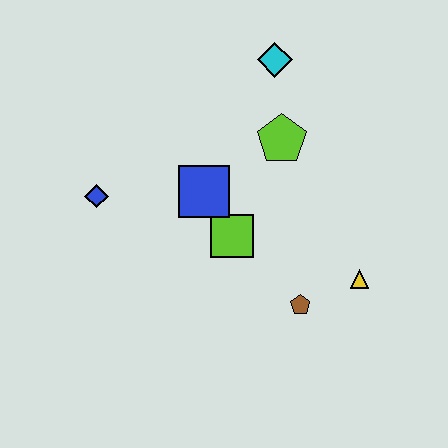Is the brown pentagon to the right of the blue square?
Yes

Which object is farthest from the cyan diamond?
The brown pentagon is farthest from the cyan diamond.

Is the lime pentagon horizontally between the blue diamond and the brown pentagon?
Yes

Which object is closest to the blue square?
The lime square is closest to the blue square.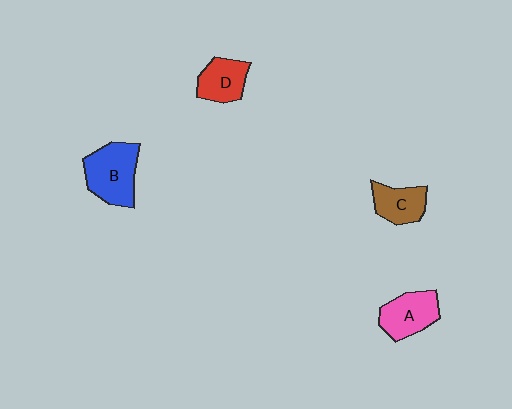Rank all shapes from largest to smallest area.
From largest to smallest: B (blue), A (pink), D (red), C (brown).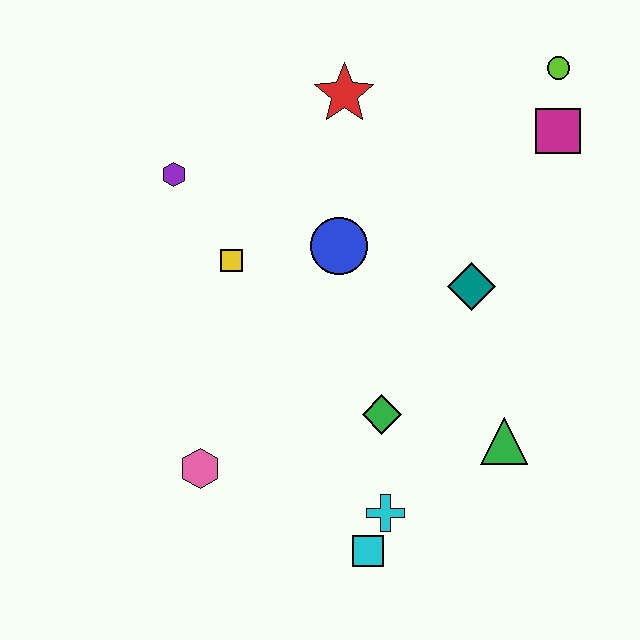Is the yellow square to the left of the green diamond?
Yes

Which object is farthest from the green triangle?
The purple hexagon is farthest from the green triangle.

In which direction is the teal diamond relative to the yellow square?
The teal diamond is to the right of the yellow square.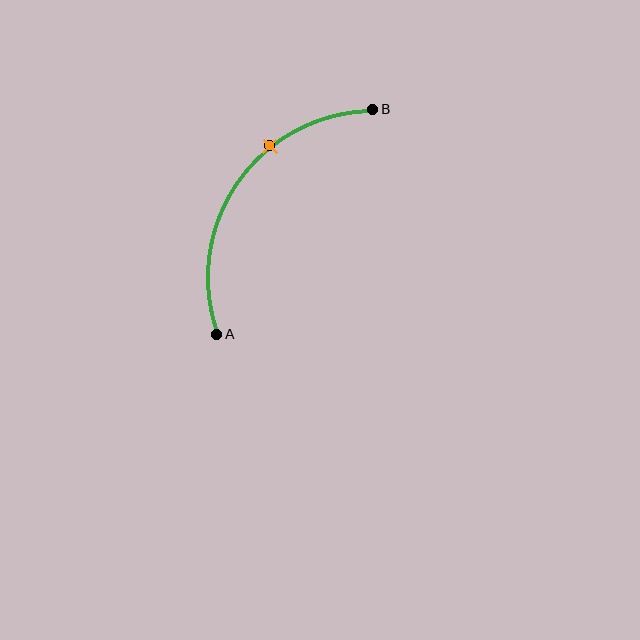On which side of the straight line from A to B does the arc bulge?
The arc bulges above and to the left of the straight line connecting A and B.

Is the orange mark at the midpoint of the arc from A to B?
No. The orange mark lies on the arc but is closer to endpoint B. The arc midpoint would be at the point on the curve equidistant along the arc from both A and B.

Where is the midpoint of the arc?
The arc midpoint is the point on the curve farthest from the straight line joining A and B. It sits above and to the left of that line.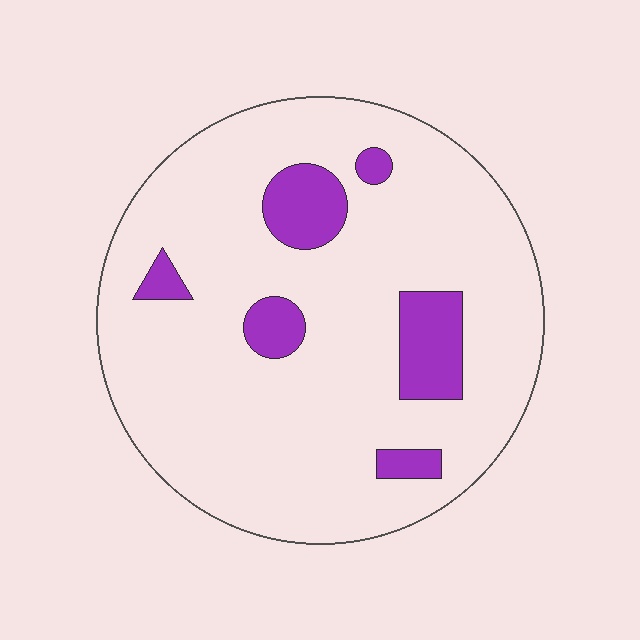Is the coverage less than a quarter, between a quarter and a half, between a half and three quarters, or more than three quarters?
Less than a quarter.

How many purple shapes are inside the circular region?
6.